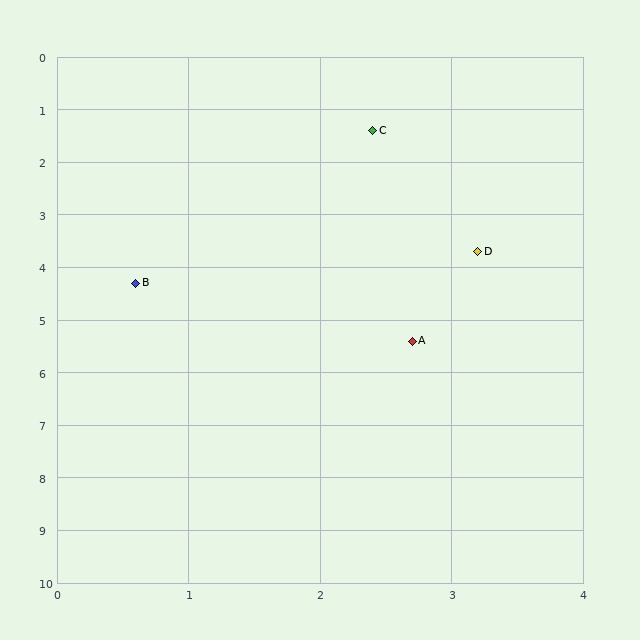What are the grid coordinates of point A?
Point A is at approximately (2.7, 5.4).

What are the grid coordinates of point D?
Point D is at approximately (3.2, 3.7).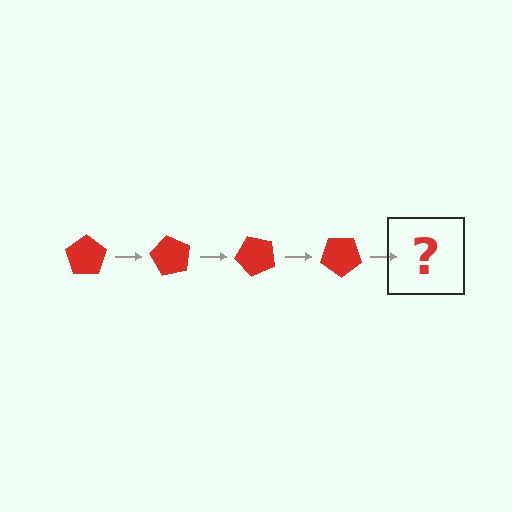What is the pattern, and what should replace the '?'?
The pattern is that the pentagon rotates 60 degrees each step. The '?' should be a red pentagon rotated 240 degrees.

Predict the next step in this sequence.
The next step is a red pentagon rotated 240 degrees.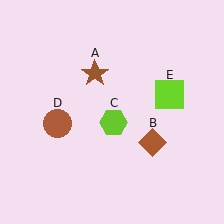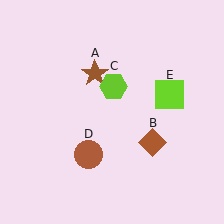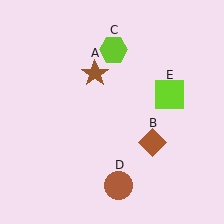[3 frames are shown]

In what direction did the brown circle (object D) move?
The brown circle (object D) moved down and to the right.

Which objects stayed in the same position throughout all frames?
Brown star (object A) and brown diamond (object B) and lime square (object E) remained stationary.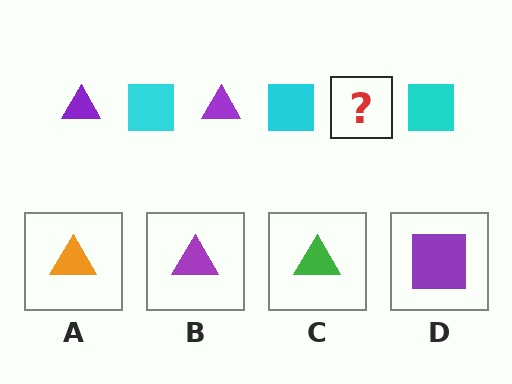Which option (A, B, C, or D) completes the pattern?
B.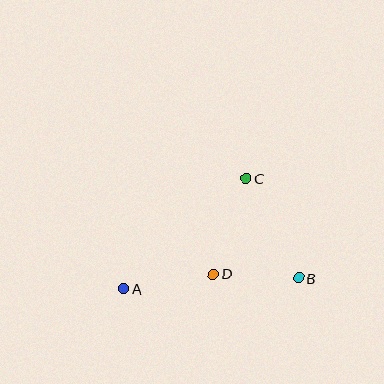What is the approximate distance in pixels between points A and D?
The distance between A and D is approximately 91 pixels.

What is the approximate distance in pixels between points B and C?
The distance between B and C is approximately 112 pixels.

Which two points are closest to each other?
Points B and D are closest to each other.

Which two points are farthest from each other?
Points A and B are farthest from each other.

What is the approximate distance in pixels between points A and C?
The distance between A and C is approximately 165 pixels.